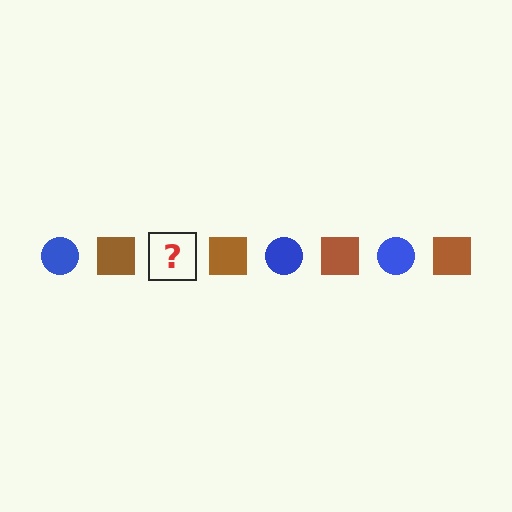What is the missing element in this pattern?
The missing element is a blue circle.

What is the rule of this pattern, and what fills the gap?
The rule is that the pattern alternates between blue circle and brown square. The gap should be filled with a blue circle.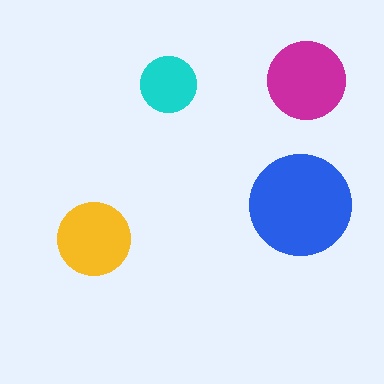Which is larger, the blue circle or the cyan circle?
The blue one.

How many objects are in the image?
There are 4 objects in the image.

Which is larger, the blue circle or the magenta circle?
The blue one.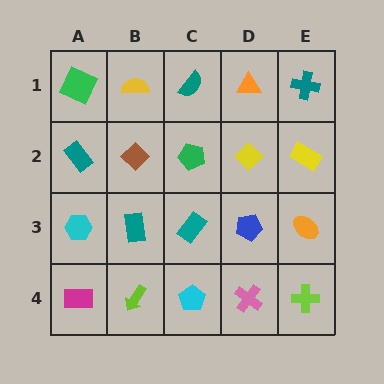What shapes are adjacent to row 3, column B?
A brown diamond (row 2, column B), a lime arrow (row 4, column B), a cyan hexagon (row 3, column A), a teal rectangle (row 3, column C).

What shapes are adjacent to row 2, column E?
A teal cross (row 1, column E), an orange ellipse (row 3, column E), a yellow diamond (row 2, column D).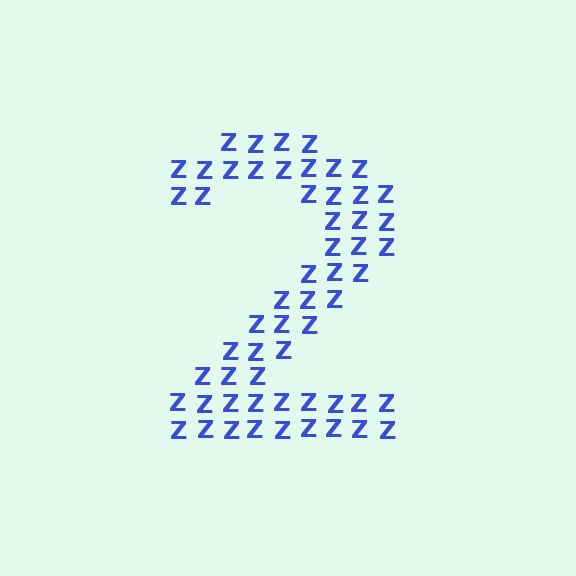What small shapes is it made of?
It is made of small letter Z's.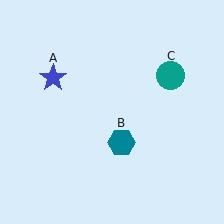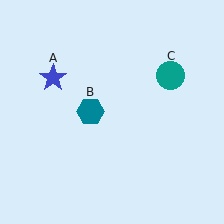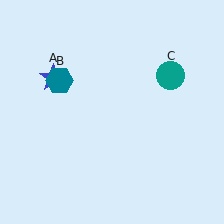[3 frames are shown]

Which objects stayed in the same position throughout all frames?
Blue star (object A) and teal circle (object C) remained stationary.